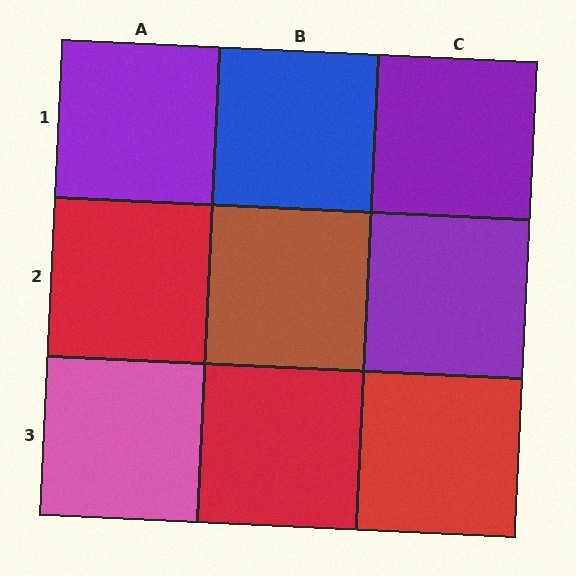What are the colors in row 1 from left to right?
Purple, blue, purple.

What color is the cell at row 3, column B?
Red.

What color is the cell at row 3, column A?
Pink.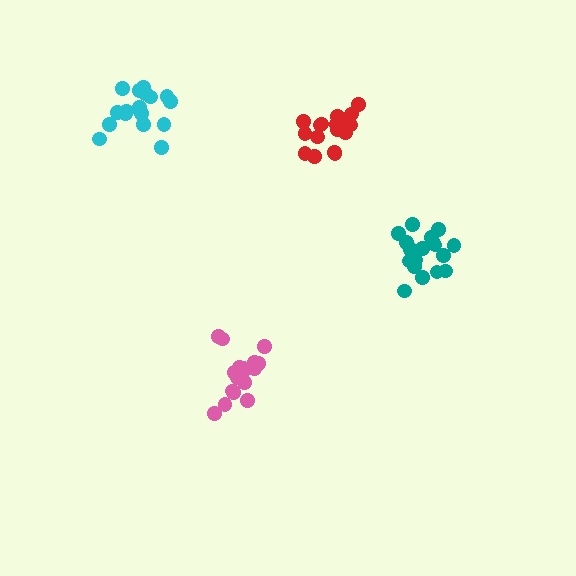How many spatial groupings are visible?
There are 4 spatial groupings.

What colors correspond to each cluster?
The clusters are colored: teal, pink, red, cyan.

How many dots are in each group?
Group 1: 18 dots, Group 2: 18 dots, Group 3: 18 dots, Group 4: 17 dots (71 total).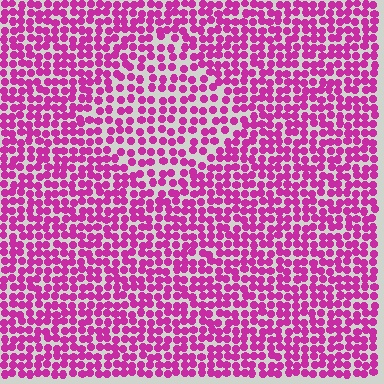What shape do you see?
I see a diamond.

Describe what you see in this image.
The image contains small magenta elements arranged at two different densities. A diamond-shaped region is visible where the elements are less densely packed than the surrounding area.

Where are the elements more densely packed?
The elements are more densely packed outside the diamond boundary.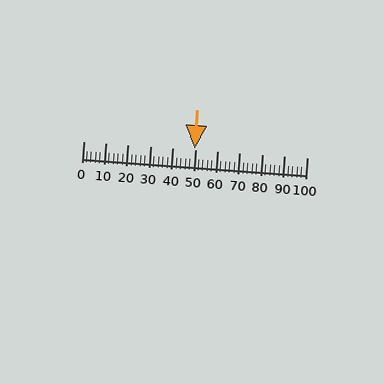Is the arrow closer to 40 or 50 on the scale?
The arrow is closer to 50.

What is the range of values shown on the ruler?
The ruler shows values from 0 to 100.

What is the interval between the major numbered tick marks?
The major tick marks are spaced 10 units apart.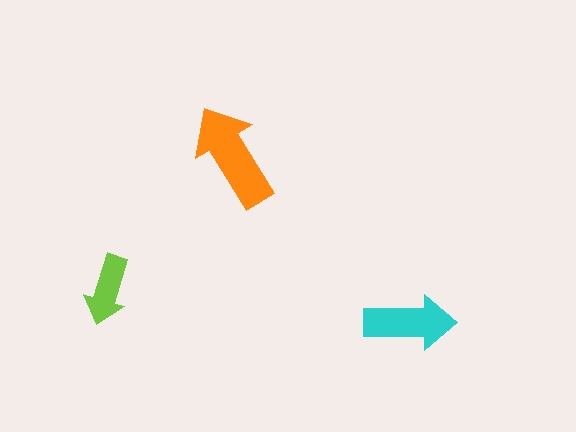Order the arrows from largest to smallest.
the orange one, the cyan one, the lime one.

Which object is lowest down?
The cyan arrow is bottommost.